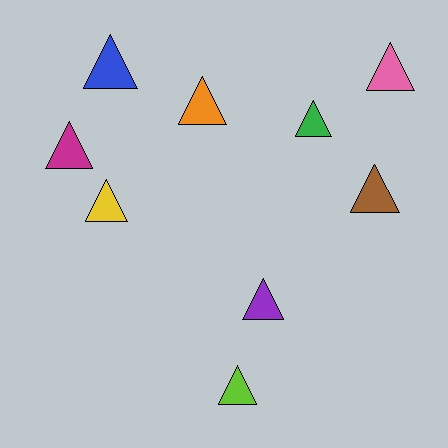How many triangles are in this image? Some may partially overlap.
There are 9 triangles.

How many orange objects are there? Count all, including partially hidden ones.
There is 1 orange object.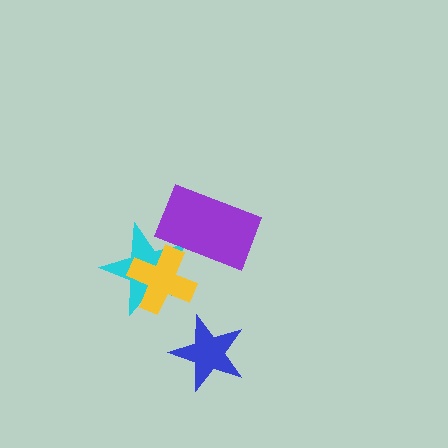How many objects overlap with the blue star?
0 objects overlap with the blue star.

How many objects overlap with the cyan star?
2 objects overlap with the cyan star.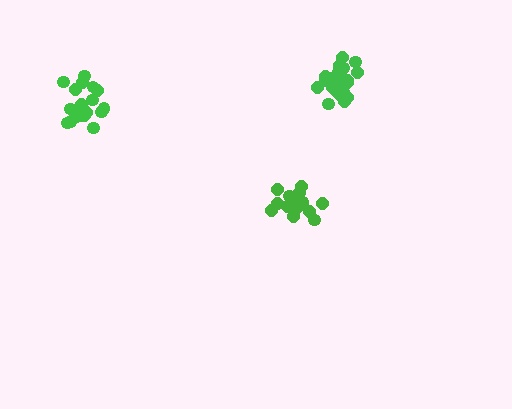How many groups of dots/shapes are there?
There are 3 groups.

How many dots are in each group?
Group 1: 21 dots, Group 2: 15 dots, Group 3: 19 dots (55 total).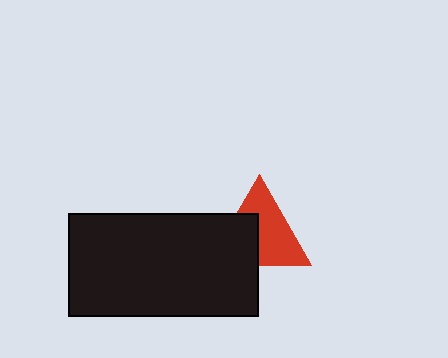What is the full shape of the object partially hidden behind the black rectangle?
The partially hidden object is a red triangle.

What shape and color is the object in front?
The object in front is a black rectangle.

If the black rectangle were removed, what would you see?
You would see the complete red triangle.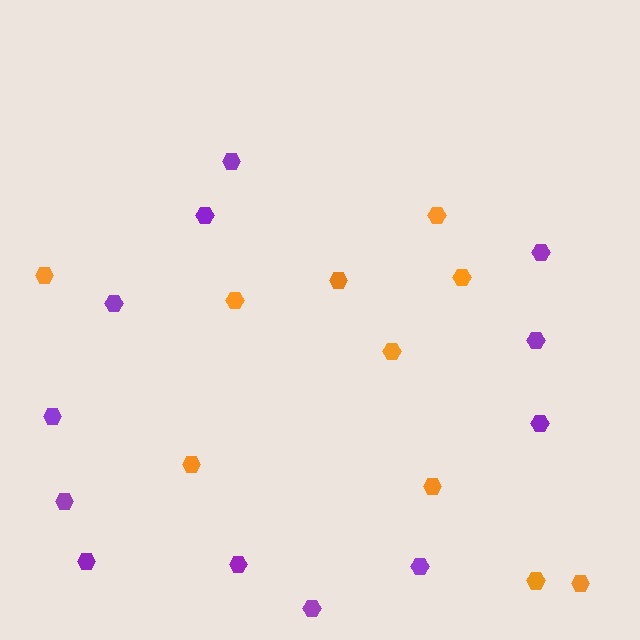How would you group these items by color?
There are 2 groups: one group of orange hexagons (10) and one group of purple hexagons (12).